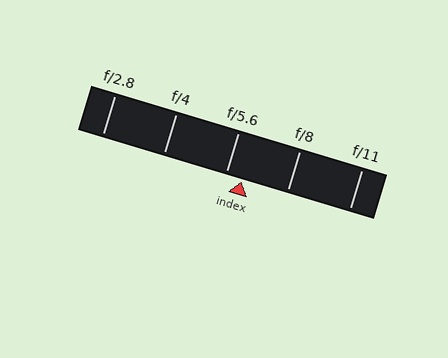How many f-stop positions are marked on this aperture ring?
There are 5 f-stop positions marked.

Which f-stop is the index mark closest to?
The index mark is closest to f/5.6.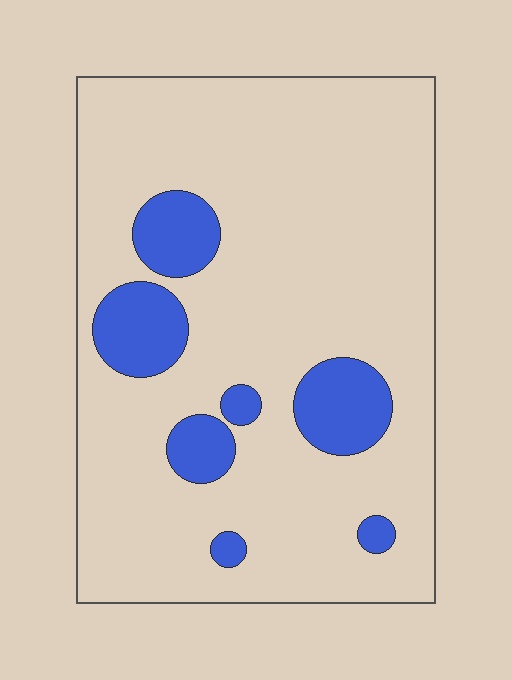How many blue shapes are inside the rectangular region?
7.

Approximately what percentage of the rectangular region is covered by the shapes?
Approximately 15%.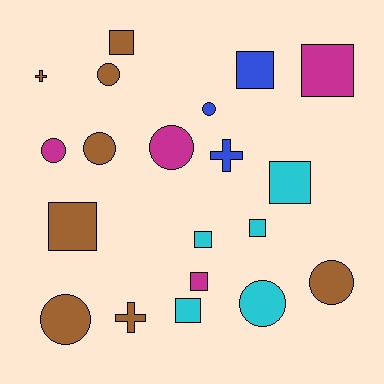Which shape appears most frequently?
Square, with 9 objects.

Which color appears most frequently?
Brown, with 8 objects.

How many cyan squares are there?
There are 4 cyan squares.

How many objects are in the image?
There are 20 objects.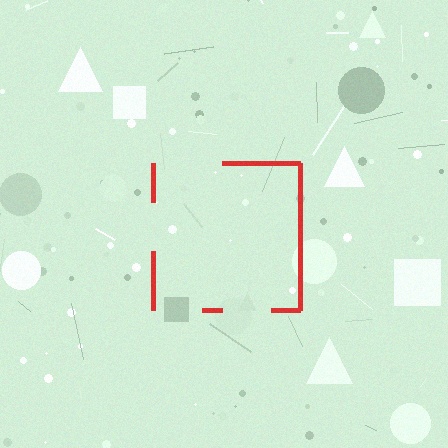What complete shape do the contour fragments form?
The contour fragments form a square.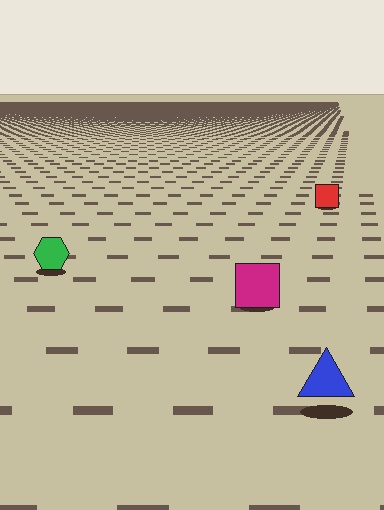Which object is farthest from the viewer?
The red square is farthest from the viewer. It appears smaller and the ground texture around it is denser.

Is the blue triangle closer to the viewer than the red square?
Yes. The blue triangle is closer — you can tell from the texture gradient: the ground texture is coarser near it.